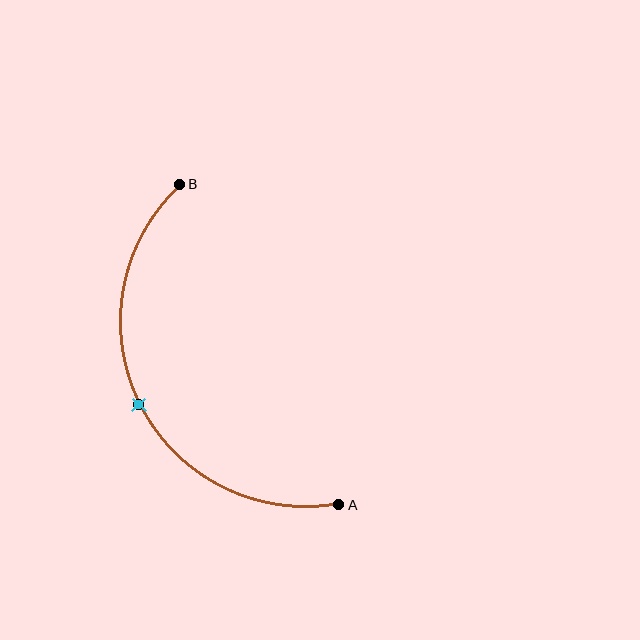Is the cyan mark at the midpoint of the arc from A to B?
Yes. The cyan mark lies on the arc at equal arc-length from both A and B — it is the arc midpoint.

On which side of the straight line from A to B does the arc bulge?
The arc bulges to the left of the straight line connecting A and B.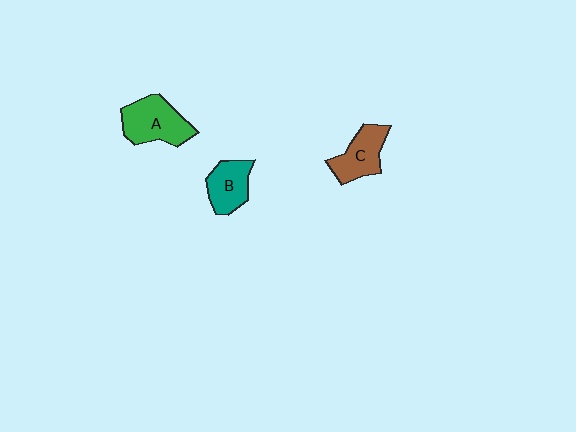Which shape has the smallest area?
Shape B (teal).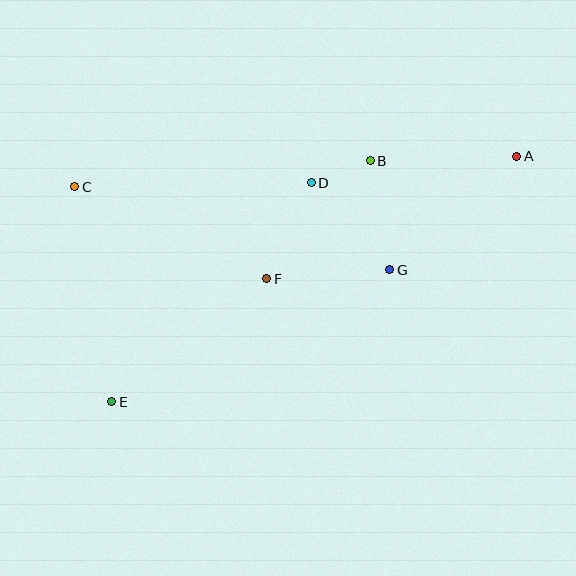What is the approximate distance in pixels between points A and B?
The distance between A and B is approximately 146 pixels.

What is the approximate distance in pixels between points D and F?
The distance between D and F is approximately 106 pixels.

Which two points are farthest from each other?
Points A and E are farthest from each other.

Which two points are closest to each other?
Points B and D are closest to each other.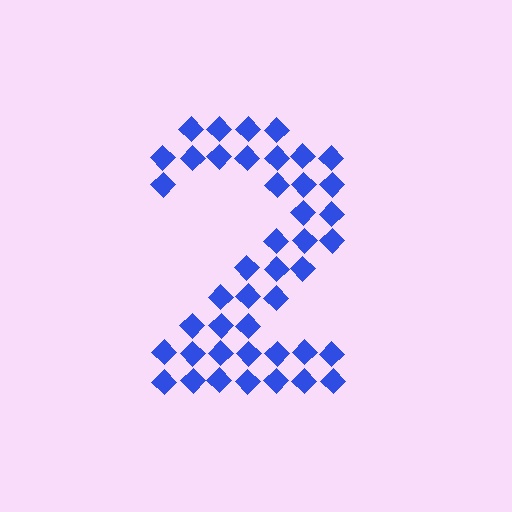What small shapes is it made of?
It is made of small diamonds.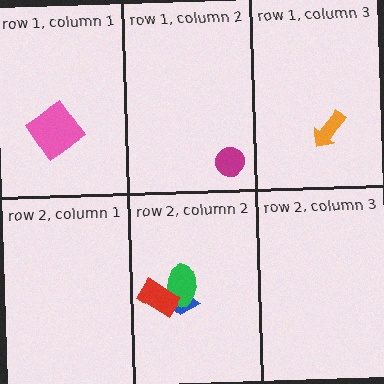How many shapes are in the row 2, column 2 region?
3.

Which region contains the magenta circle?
The row 1, column 2 region.